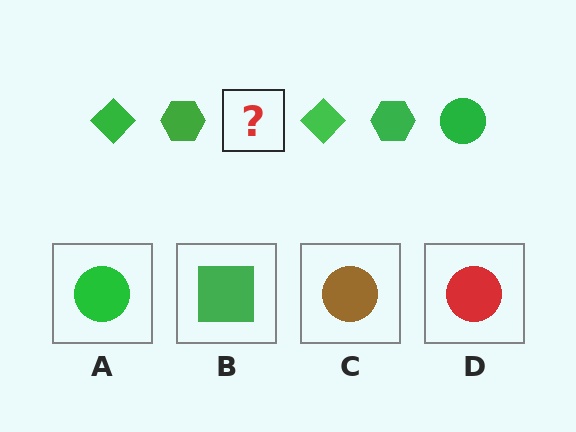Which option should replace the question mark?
Option A.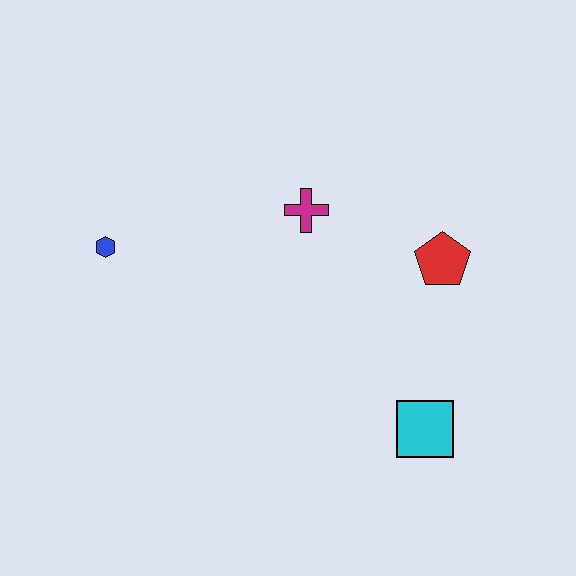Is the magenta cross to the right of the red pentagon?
No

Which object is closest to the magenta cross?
The red pentagon is closest to the magenta cross.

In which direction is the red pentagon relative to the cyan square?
The red pentagon is above the cyan square.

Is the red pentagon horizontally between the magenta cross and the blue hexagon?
No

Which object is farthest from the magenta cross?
The cyan square is farthest from the magenta cross.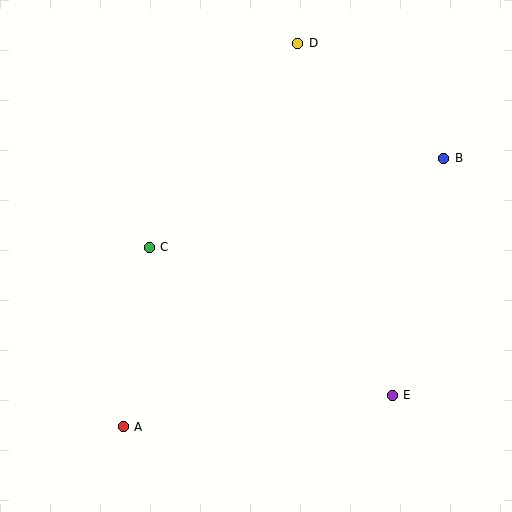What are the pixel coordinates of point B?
Point B is at (444, 158).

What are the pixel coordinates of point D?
Point D is at (298, 43).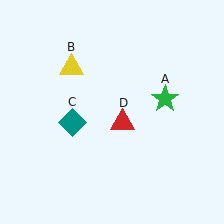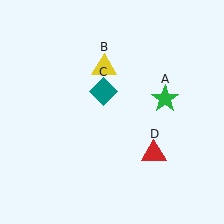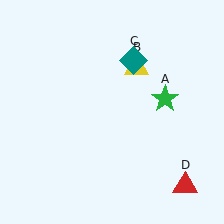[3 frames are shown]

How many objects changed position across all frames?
3 objects changed position: yellow triangle (object B), teal diamond (object C), red triangle (object D).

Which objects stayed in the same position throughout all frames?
Green star (object A) remained stationary.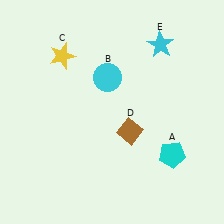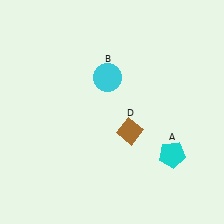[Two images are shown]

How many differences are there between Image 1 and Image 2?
There are 2 differences between the two images.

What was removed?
The yellow star (C), the cyan star (E) were removed in Image 2.